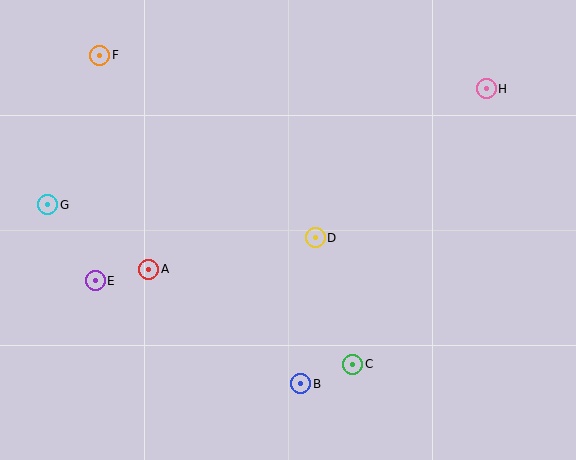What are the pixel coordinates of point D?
Point D is at (315, 238).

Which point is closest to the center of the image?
Point D at (315, 238) is closest to the center.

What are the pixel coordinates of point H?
Point H is at (486, 89).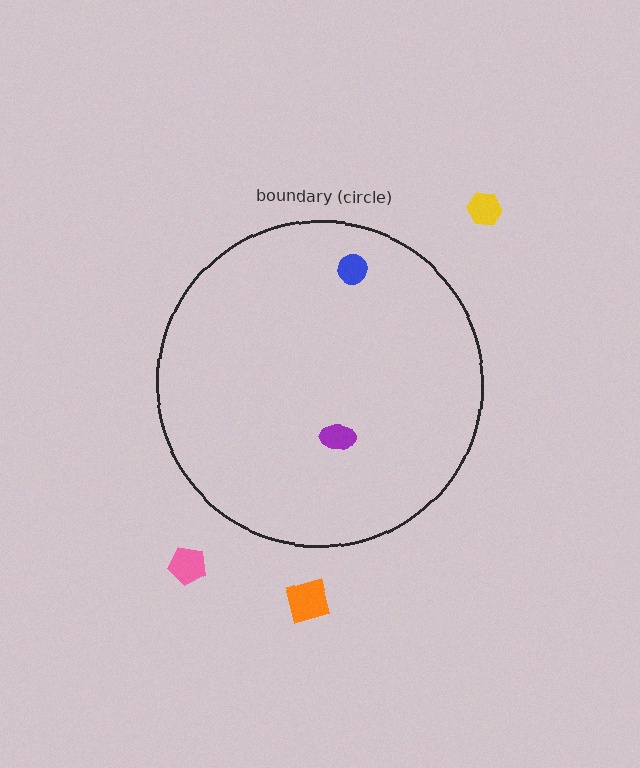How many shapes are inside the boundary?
2 inside, 3 outside.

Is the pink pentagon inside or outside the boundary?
Outside.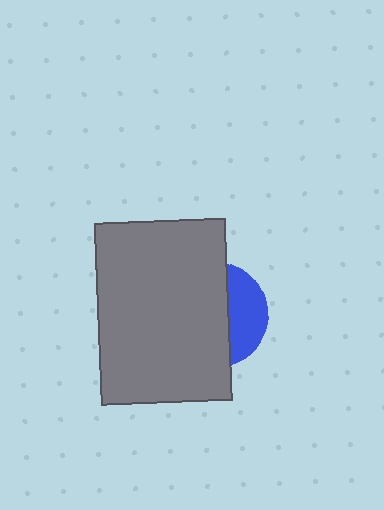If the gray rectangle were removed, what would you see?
You would see the complete blue circle.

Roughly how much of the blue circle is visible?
A small part of it is visible (roughly 33%).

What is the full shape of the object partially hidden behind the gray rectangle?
The partially hidden object is a blue circle.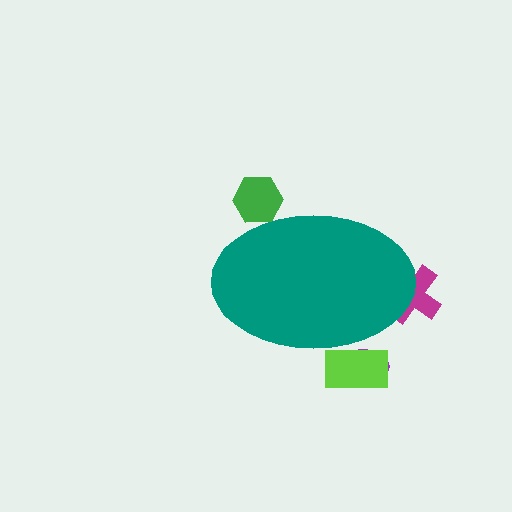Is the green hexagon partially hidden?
Yes, the green hexagon is partially hidden behind the teal ellipse.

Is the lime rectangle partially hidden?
Yes, the lime rectangle is partially hidden behind the teal ellipse.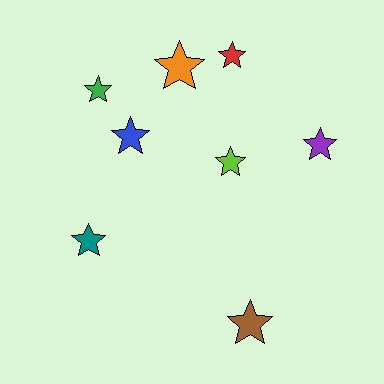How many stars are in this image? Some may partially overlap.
There are 8 stars.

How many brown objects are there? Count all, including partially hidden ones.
There is 1 brown object.